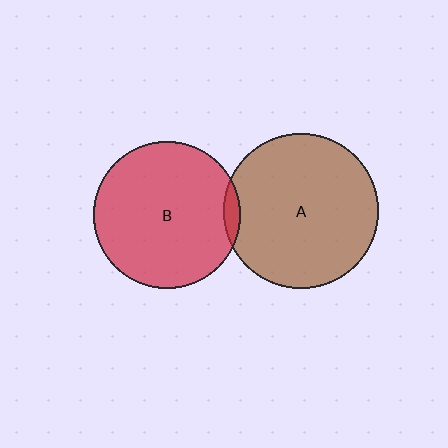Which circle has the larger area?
Circle A (brown).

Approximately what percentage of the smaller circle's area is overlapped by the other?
Approximately 5%.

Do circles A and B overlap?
Yes.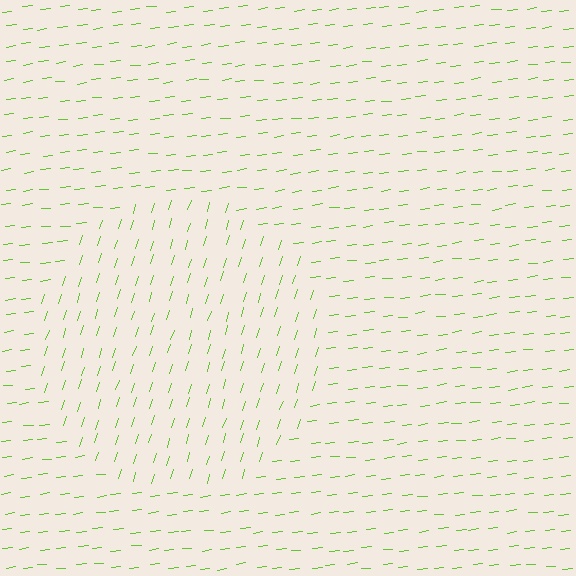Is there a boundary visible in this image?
Yes, there is a texture boundary formed by a change in line orientation.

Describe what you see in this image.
The image is filled with small lime line segments. A circle region in the image has lines oriented differently from the surrounding lines, creating a visible texture boundary.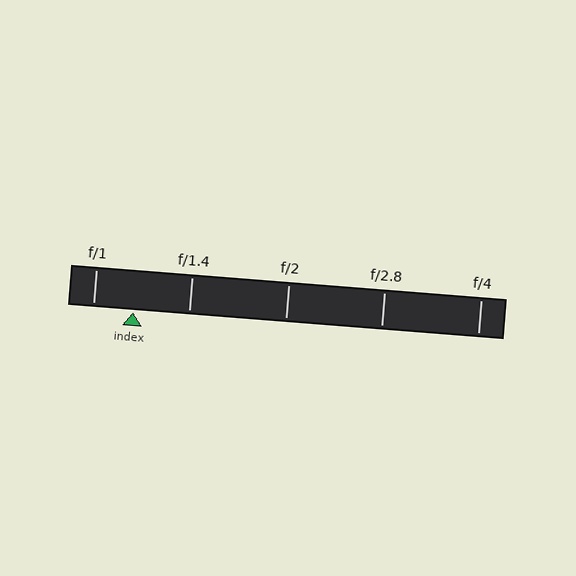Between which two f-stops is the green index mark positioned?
The index mark is between f/1 and f/1.4.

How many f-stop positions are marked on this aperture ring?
There are 5 f-stop positions marked.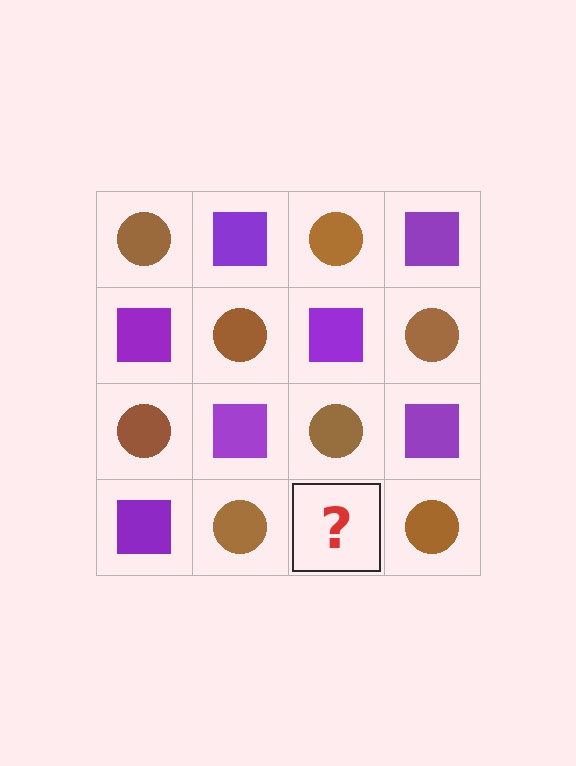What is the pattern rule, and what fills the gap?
The rule is that it alternates brown circle and purple square in a checkerboard pattern. The gap should be filled with a purple square.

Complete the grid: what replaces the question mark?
The question mark should be replaced with a purple square.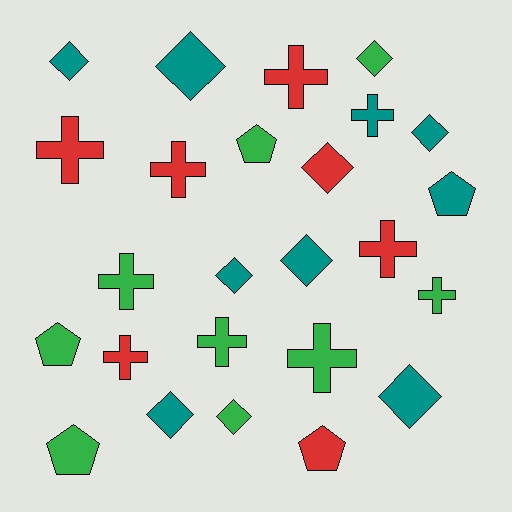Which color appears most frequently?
Teal, with 9 objects.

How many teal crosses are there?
There is 1 teal cross.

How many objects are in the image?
There are 25 objects.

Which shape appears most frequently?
Cross, with 10 objects.